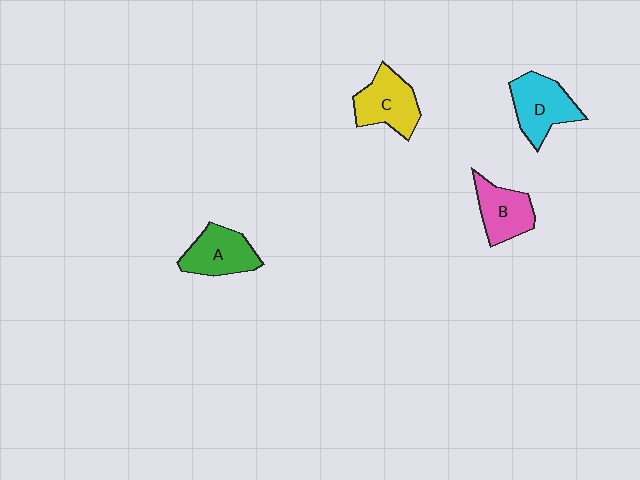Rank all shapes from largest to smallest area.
From largest to smallest: D (cyan), C (yellow), A (green), B (pink).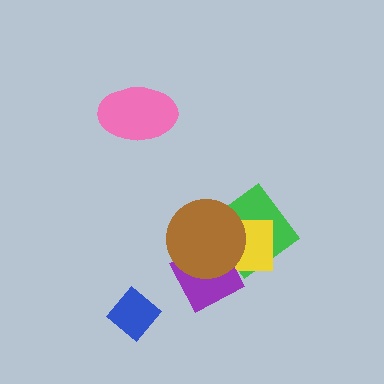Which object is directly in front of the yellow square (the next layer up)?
The purple diamond is directly in front of the yellow square.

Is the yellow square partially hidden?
Yes, it is partially covered by another shape.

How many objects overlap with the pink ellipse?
0 objects overlap with the pink ellipse.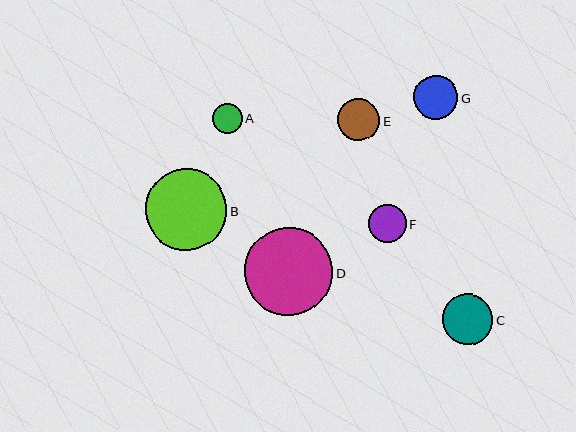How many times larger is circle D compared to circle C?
Circle D is approximately 1.8 times the size of circle C.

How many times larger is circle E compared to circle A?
Circle E is approximately 1.4 times the size of circle A.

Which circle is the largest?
Circle D is the largest with a size of approximately 89 pixels.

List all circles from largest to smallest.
From largest to smallest: D, B, C, G, E, F, A.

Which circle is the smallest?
Circle A is the smallest with a size of approximately 30 pixels.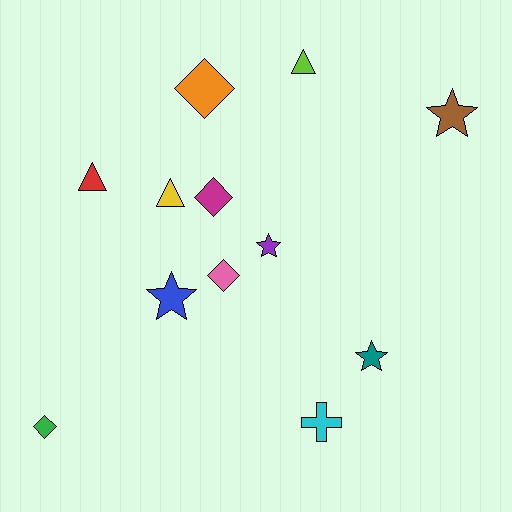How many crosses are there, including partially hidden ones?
There is 1 cross.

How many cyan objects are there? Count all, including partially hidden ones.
There is 1 cyan object.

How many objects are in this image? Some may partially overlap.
There are 12 objects.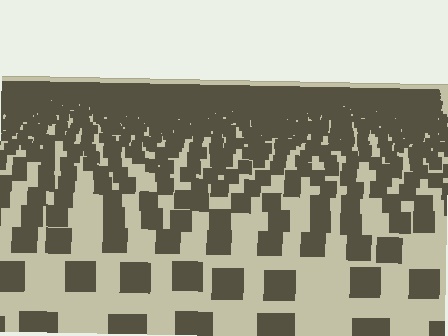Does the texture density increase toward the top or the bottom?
Density increases toward the top.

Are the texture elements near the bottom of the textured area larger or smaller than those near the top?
Larger. Near the bottom, elements are closer to the viewer and appear at a bigger on-screen size.